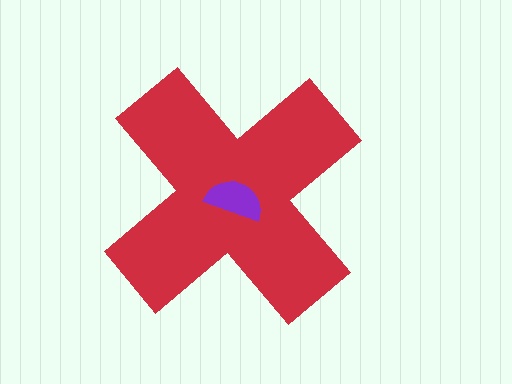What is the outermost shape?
The red cross.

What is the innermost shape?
The purple semicircle.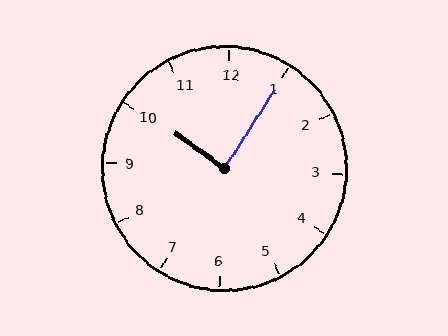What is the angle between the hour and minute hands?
Approximately 88 degrees.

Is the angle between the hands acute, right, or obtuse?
It is right.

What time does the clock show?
10:05.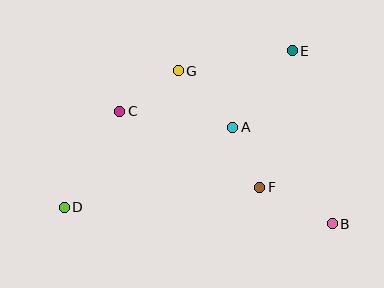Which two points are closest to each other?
Points A and F are closest to each other.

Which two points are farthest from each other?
Points D and E are farthest from each other.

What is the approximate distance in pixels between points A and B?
The distance between A and B is approximately 139 pixels.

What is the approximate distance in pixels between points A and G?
The distance between A and G is approximately 79 pixels.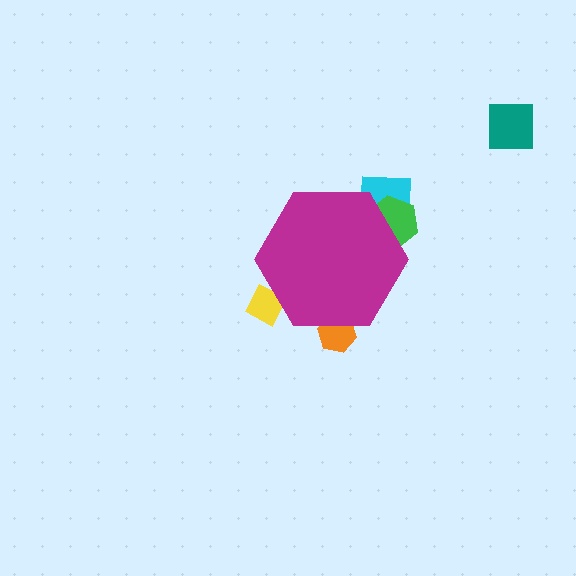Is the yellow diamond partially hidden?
Yes, the yellow diamond is partially hidden behind the magenta hexagon.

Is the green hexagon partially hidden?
Yes, the green hexagon is partially hidden behind the magenta hexagon.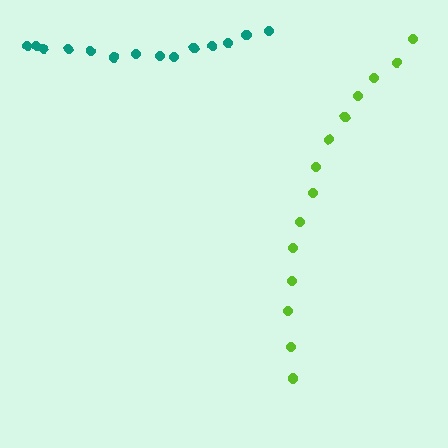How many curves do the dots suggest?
There are 2 distinct paths.